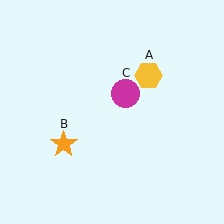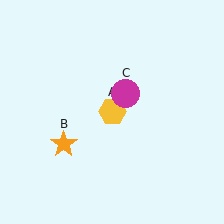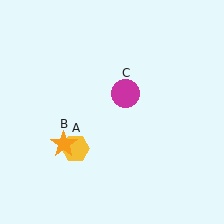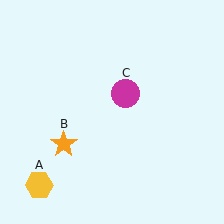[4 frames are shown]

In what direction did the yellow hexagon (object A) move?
The yellow hexagon (object A) moved down and to the left.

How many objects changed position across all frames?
1 object changed position: yellow hexagon (object A).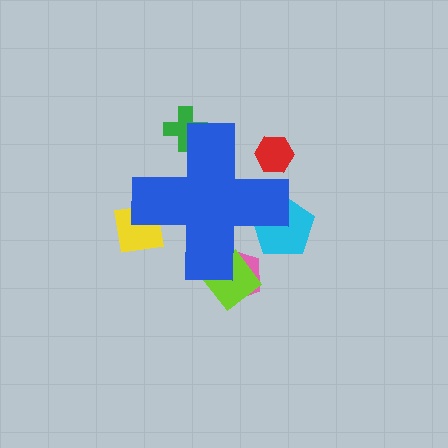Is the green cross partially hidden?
Yes, the green cross is partially hidden behind the blue cross.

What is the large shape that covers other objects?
A blue cross.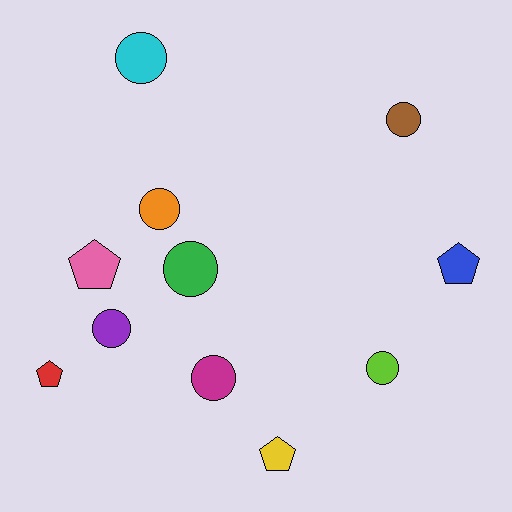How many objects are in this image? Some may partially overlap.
There are 11 objects.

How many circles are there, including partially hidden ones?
There are 7 circles.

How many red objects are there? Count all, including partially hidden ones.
There is 1 red object.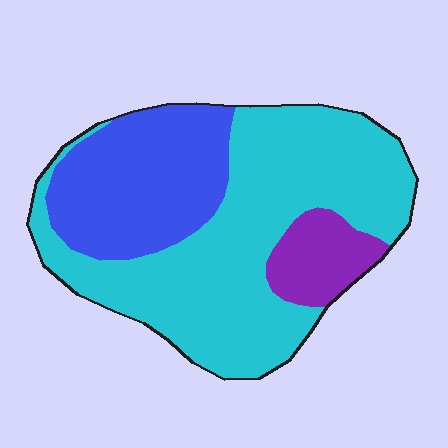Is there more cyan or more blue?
Cyan.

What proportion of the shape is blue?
Blue takes up between a quarter and a half of the shape.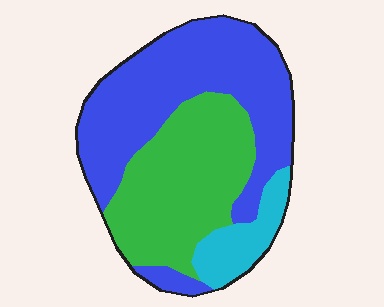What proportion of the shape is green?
Green covers around 40% of the shape.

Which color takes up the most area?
Blue, at roughly 50%.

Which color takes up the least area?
Cyan, at roughly 10%.